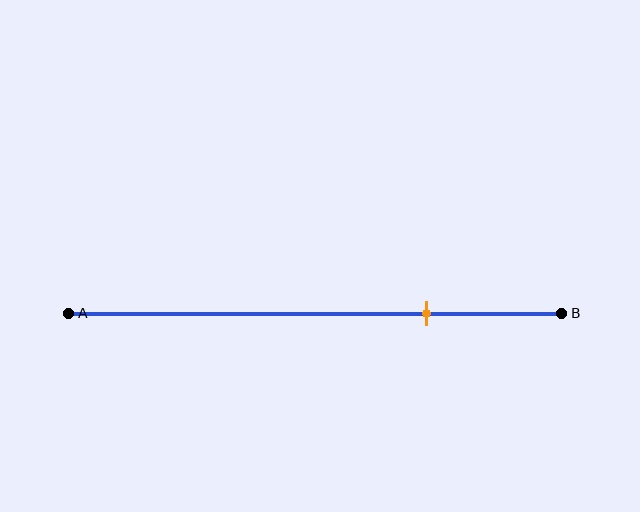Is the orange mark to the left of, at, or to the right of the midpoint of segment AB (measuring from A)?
The orange mark is to the right of the midpoint of segment AB.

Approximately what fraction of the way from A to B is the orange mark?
The orange mark is approximately 75% of the way from A to B.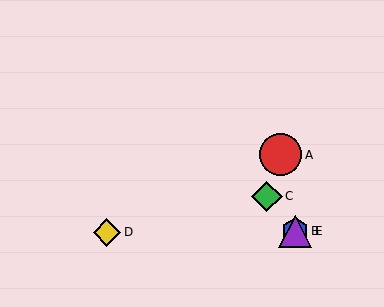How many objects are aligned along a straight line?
3 objects (B, C, E) are aligned along a straight line.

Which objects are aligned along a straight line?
Objects B, C, E are aligned along a straight line.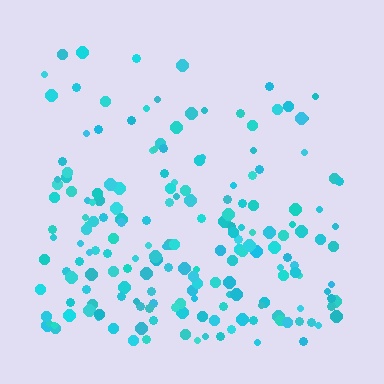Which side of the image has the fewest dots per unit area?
The top.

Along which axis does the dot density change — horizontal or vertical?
Vertical.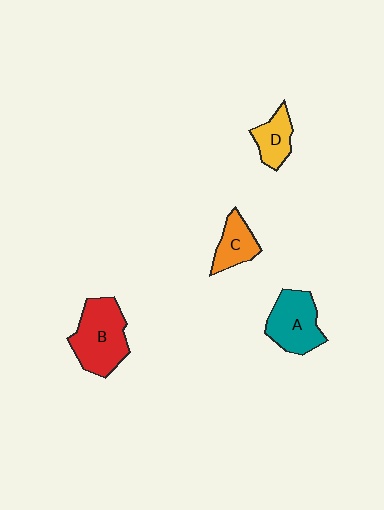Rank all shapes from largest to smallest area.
From largest to smallest: B (red), A (teal), C (orange), D (yellow).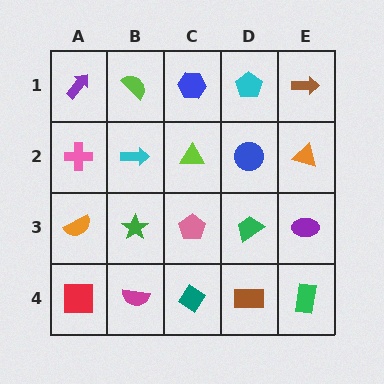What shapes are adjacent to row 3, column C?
A lime triangle (row 2, column C), a teal diamond (row 4, column C), a green star (row 3, column B), a green trapezoid (row 3, column D).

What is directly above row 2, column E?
A brown arrow.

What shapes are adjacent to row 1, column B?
A cyan arrow (row 2, column B), a purple arrow (row 1, column A), a blue hexagon (row 1, column C).